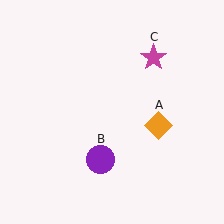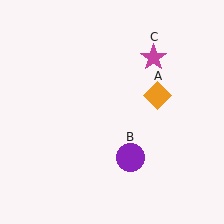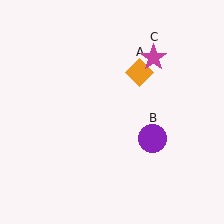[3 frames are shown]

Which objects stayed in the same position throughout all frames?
Magenta star (object C) remained stationary.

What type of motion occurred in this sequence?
The orange diamond (object A), purple circle (object B) rotated counterclockwise around the center of the scene.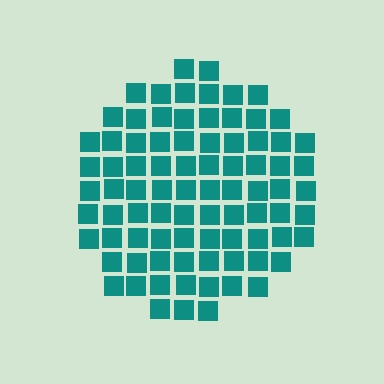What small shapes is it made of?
It is made of small squares.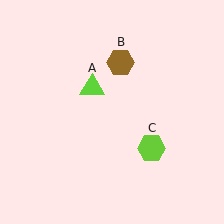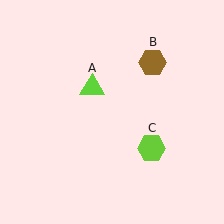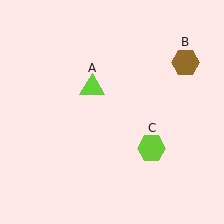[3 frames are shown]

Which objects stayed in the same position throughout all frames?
Lime triangle (object A) and lime hexagon (object C) remained stationary.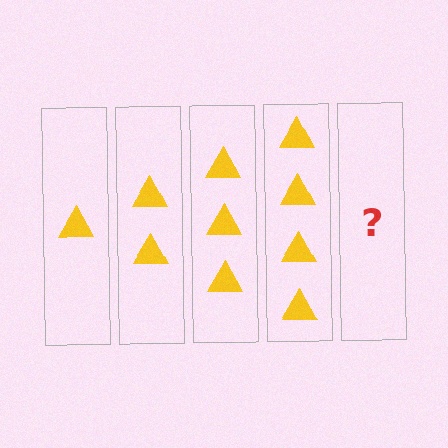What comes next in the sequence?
The next element should be 5 triangles.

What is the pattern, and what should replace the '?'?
The pattern is that each step adds one more triangle. The '?' should be 5 triangles.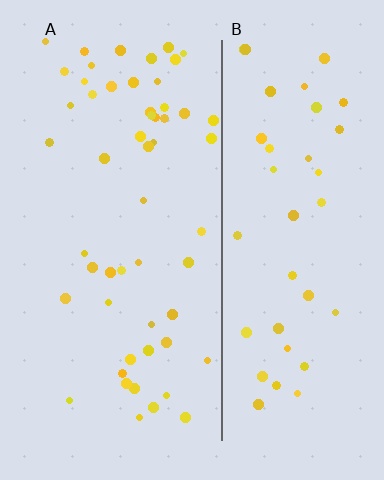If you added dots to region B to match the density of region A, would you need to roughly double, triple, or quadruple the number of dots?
Approximately double.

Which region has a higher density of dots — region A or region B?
A (the left).